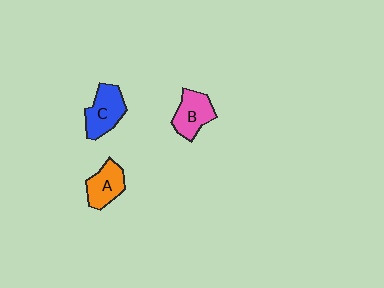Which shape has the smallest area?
Shape A (orange).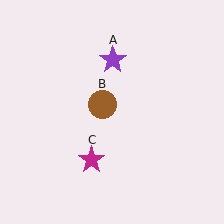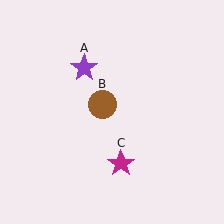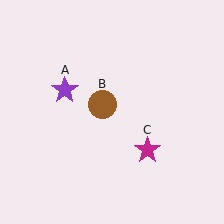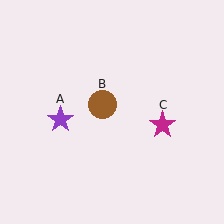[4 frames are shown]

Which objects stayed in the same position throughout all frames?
Brown circle (object B) remained stationary.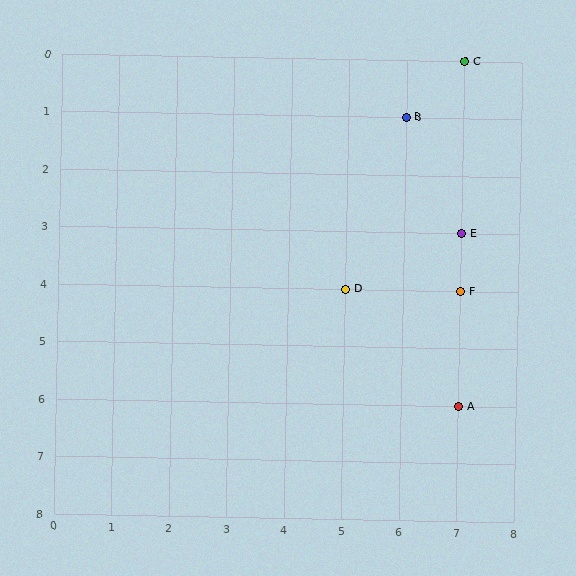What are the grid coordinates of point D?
Point D is at grid coordinates (5, 4).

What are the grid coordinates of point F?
Point F is at grid coordinates (7, 4).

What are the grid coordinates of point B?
Point B is at grid coordinates (6, 1).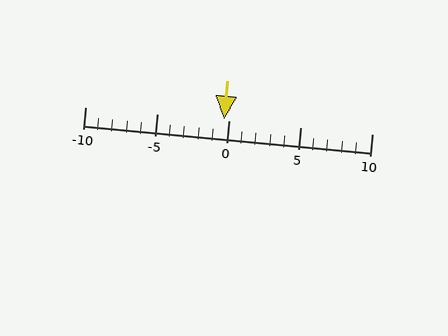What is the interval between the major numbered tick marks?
The major tick marks are spaced 5 units apart.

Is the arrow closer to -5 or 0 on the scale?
The arrow is closer to 0.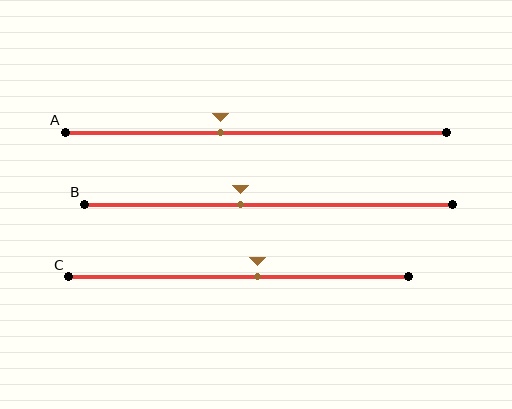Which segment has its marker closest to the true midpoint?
Segment C has its marker closest to the true midpoint.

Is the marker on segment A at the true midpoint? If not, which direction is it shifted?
No, the marker on segment A is shifted to the left by about 9% of the segment length.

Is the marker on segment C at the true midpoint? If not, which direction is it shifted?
No, the marker on segment C is shifted to the right by about 5% of the segment length.